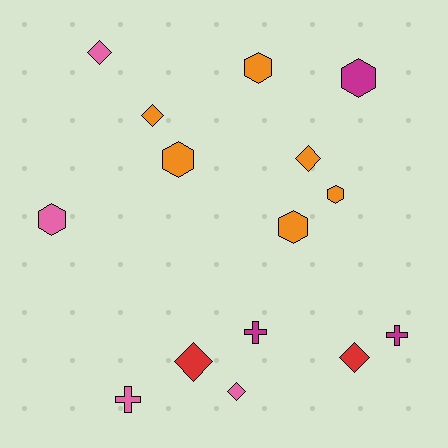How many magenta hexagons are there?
There is 1 magenta hexagon.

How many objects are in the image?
There are 15 objects.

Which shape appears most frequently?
Hexagon, with 6 objects.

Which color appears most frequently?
Orange, with 6 objects.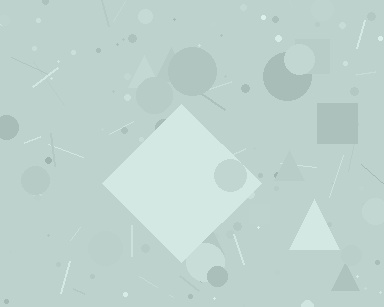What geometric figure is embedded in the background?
A diamond is embedded in the background.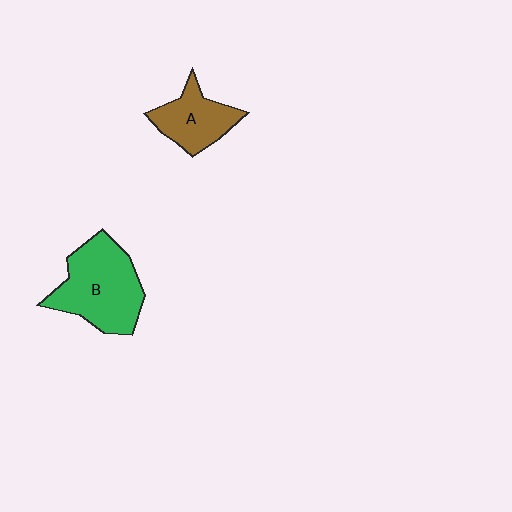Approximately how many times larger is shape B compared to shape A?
Approximately 1.7 times.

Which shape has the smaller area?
Shape A (brown).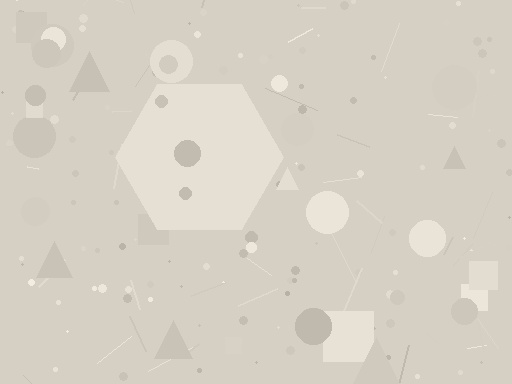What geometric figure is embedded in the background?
A hexagon is embedded in the background.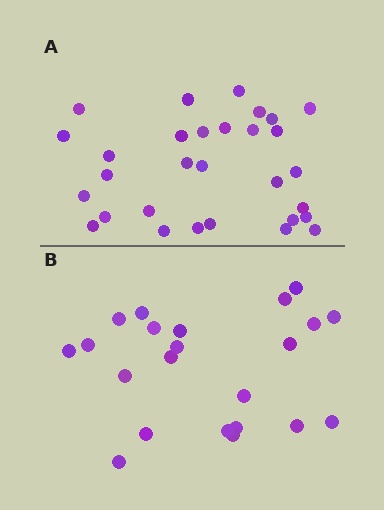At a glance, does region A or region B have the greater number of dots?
Region A (the top region) has more dots.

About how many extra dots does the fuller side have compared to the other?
Region A has roughly 8 or so more dots than region B.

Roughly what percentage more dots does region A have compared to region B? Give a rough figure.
About 35% more.